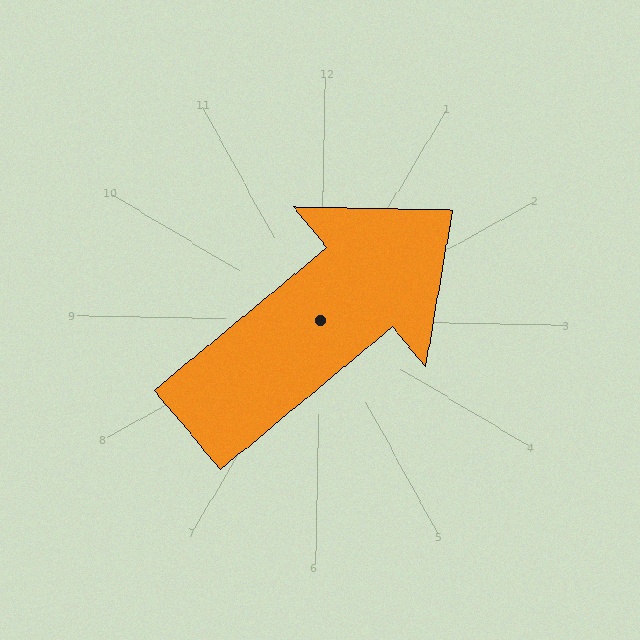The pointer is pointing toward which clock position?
Roughly 2 o'clock.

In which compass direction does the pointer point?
Northeast.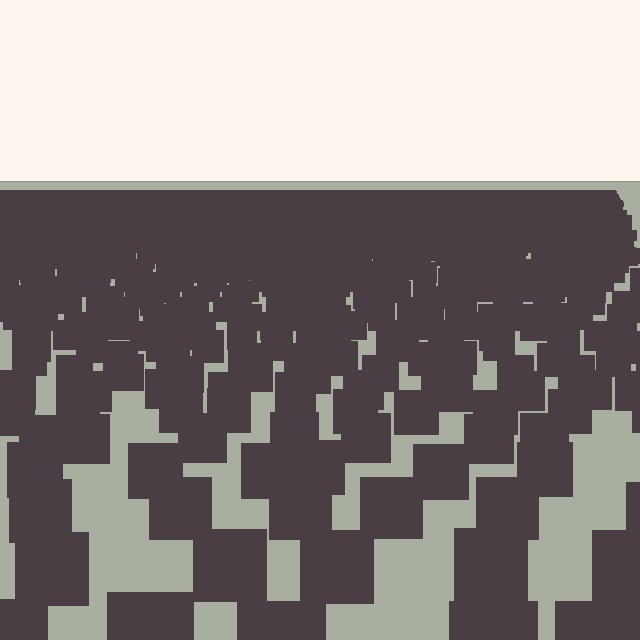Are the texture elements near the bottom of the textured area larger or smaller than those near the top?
Larger. Near the bottom, elements are closer to the viewer and appear at a bigger on-screen size.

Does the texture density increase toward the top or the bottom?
Density increases toward the top.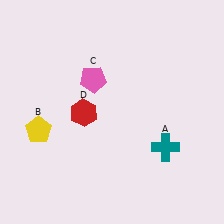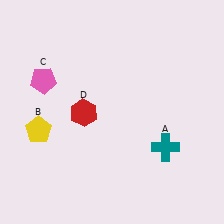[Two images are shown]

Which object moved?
The pink pentagon (C) moved left.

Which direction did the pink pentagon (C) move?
The pink pentagon (C) moved left.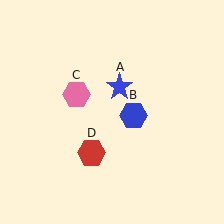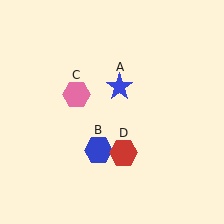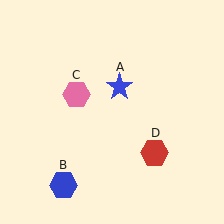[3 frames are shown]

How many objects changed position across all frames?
2 objects changed position: blue hexagon (object B), red hexagon (object D).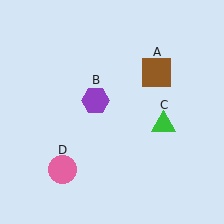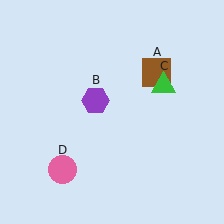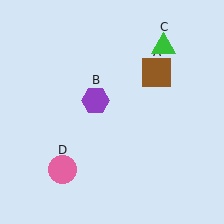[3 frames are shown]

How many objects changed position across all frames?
1 object changed position: green triangle (object C).